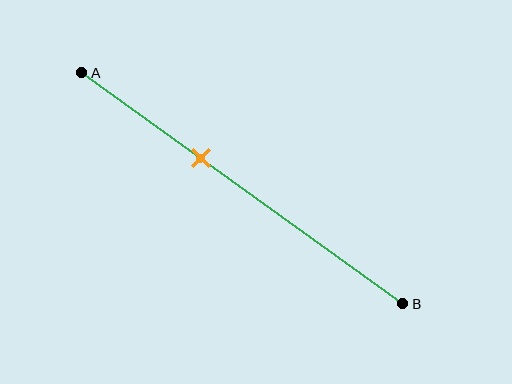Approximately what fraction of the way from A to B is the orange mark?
The orange mark is approximately 35% of the way from A to B.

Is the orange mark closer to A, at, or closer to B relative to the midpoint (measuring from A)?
The orange mark is closer to point A than the midpoint of segment AB.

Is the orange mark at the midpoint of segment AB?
No, the mark is at about 35% from A, not at the 50% midpoint.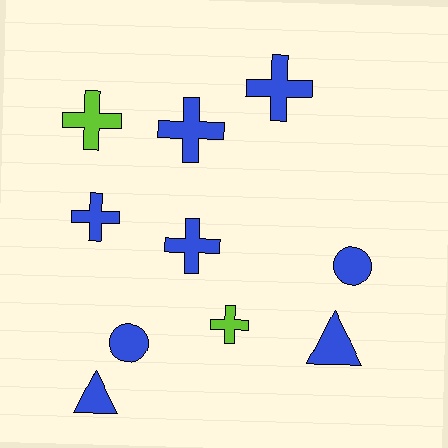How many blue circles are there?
There are 2 blue circles.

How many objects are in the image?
There are 10 objects.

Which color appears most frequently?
Blue, with 8 objects.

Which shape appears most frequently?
Cross, with 6 objects.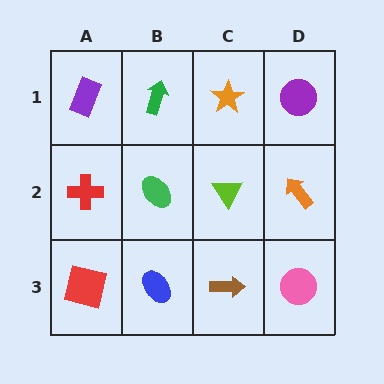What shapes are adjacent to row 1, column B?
A green ellipse (row 2, column B), a purple rectangle (row 1, column A), an orange star (row 1, column C).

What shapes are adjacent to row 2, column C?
An orange star (row 1, column C), a brown arrow (row 3, column C), a green ellipse (row 2, column B), an orange arrow (row 2, column D).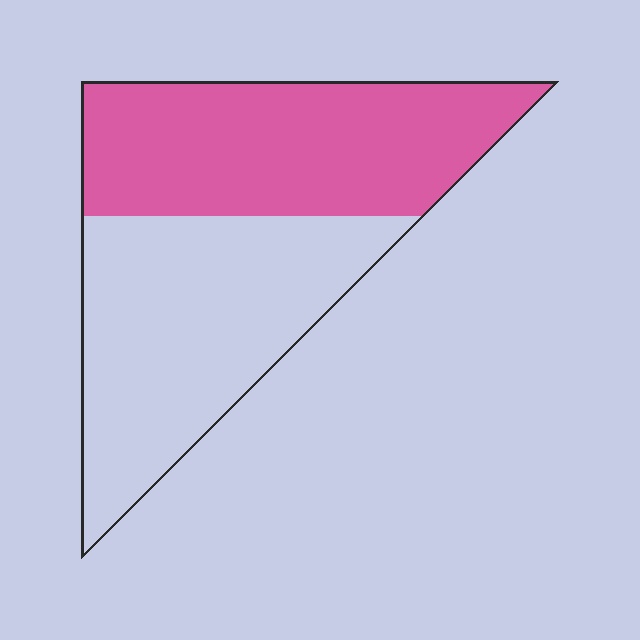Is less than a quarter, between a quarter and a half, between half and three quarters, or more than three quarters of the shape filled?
Between a quarter and a half.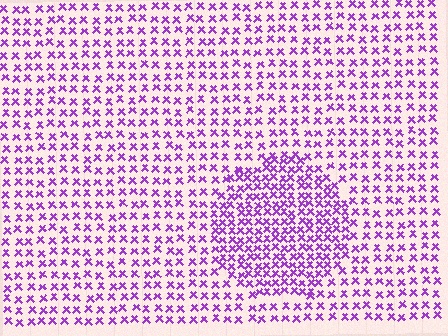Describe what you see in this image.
The image contains small purple elements arranged at two different densities. A circle-shaped region is visible where the elements are more densely packed than the surrounding area.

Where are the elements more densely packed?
The elements are more densely packed inside the circle boundary.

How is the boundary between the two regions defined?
The boundary is defined by a change in element density (approximately 1.8x ratio). All elements are the same color, size, and shape.